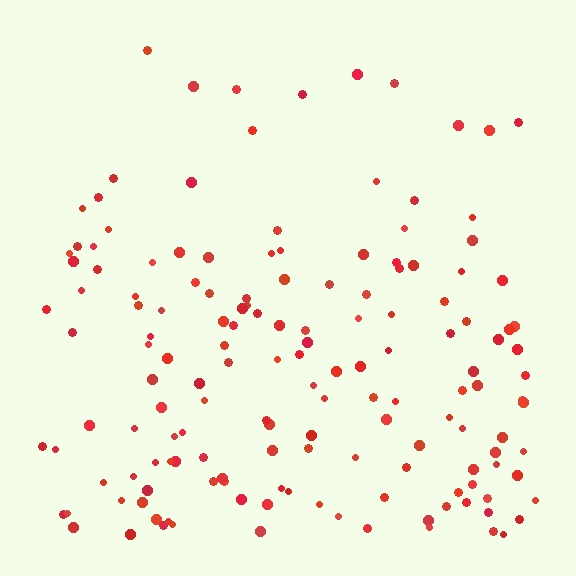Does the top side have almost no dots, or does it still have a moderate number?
Still a moderate number, just noticeably fewer than the bottom.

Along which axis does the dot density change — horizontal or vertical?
Vertical.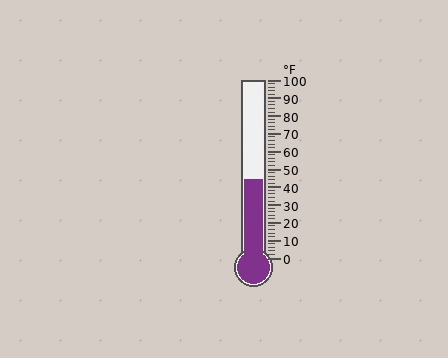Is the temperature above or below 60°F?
The temperature is below 60°F.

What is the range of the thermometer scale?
The thermometer scale ranges from 0°F to 100°F.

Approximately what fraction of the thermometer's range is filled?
The thermometer is filled to approximately 45% of its range.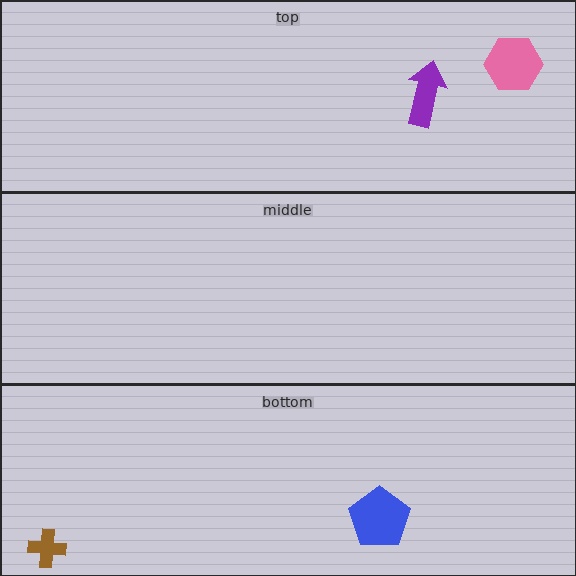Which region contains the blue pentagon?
The bottom region.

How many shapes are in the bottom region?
2.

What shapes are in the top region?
The purple arrow, the pink hexagon.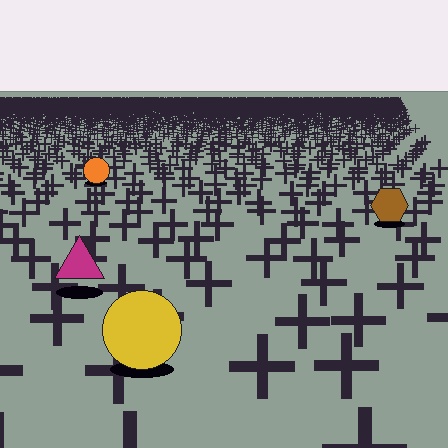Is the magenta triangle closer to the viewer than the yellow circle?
No. The yellow circle is closer — you can tell from the texture gradient: the ground texture is coarser near it.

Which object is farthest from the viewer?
The orange circle is farthest from the viewer. It appears smaller and the ground texture around it is denser.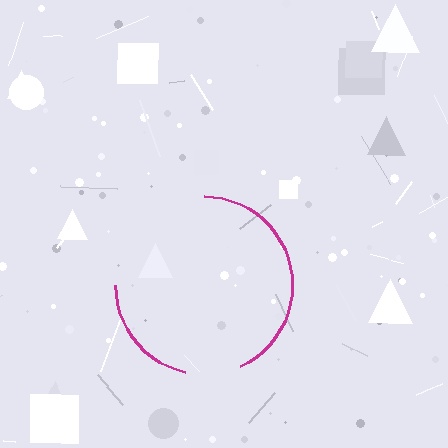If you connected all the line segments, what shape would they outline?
They would outline a circle.